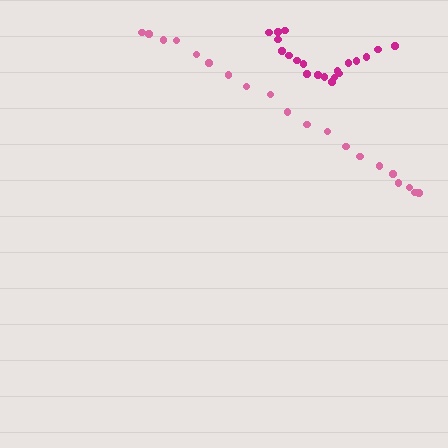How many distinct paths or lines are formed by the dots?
There are 2 distinct paths.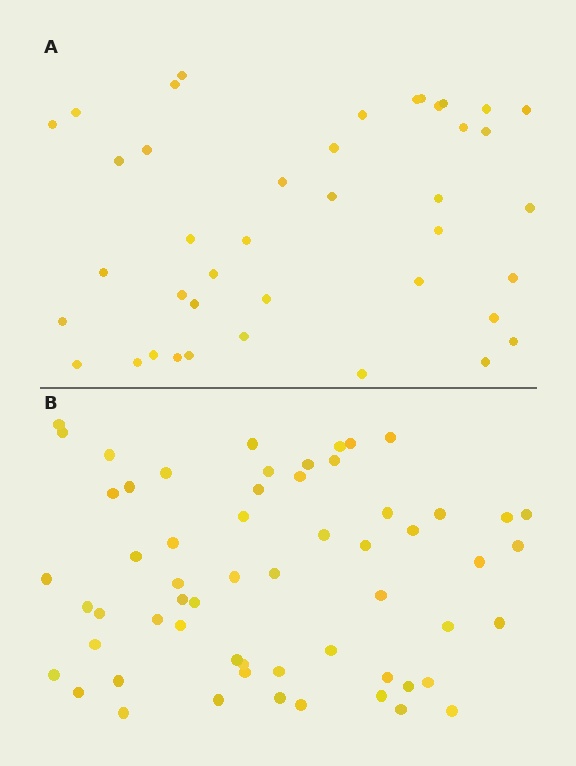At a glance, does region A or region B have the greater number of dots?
Region B (the bottom region) has more dots.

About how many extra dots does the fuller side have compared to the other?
Region B has approximately 20 more dots than region A.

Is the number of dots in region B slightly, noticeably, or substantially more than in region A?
Region B has noticeably more, but not dramatically so. The ratio is roughly 1.4 to 1.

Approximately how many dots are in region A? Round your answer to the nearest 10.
About 40 dots. (The exact count is 41, which rounds to 40.)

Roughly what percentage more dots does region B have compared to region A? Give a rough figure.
About 45% more.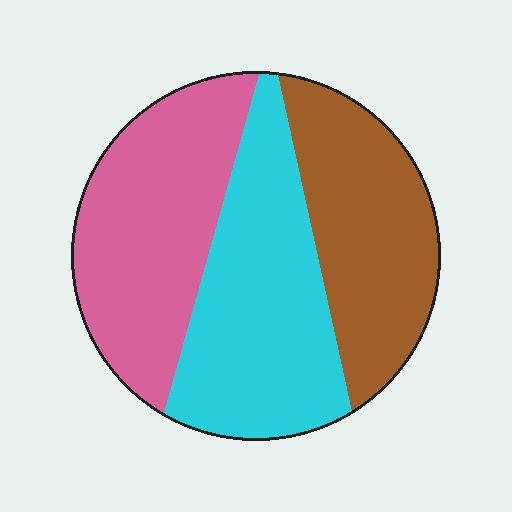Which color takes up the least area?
Brown, at roughly 30%.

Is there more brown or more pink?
Pink.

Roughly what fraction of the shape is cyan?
Cyan covers 36% of the shape.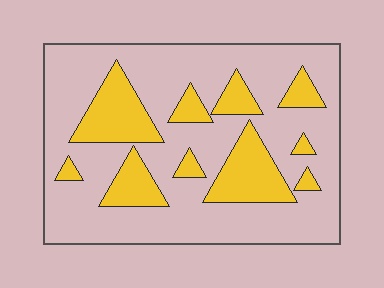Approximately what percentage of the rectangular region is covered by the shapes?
Approximately 25%.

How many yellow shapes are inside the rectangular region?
10.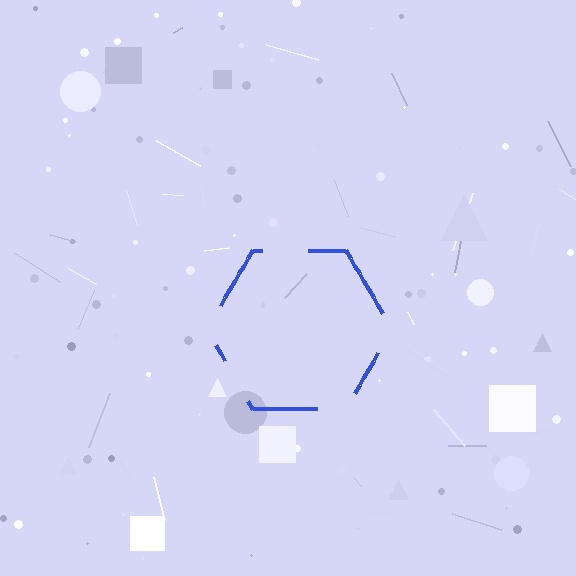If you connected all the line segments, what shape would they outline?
They would outline a hexagon.